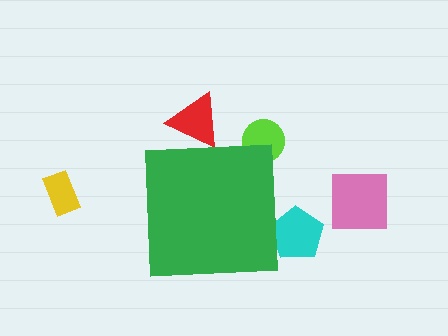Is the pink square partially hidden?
No, the pink square is fully visible.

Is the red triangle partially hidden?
Yes, the red triangle is partially hidden behind the green square.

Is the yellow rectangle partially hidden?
No, the yellow rectangle is fully visible.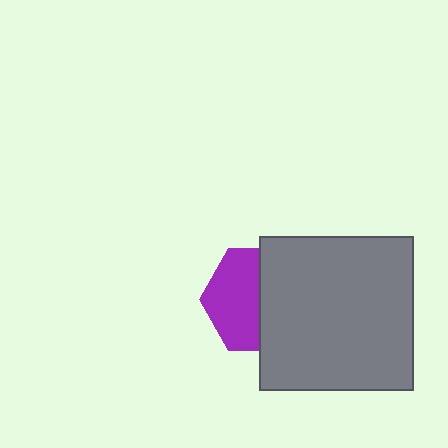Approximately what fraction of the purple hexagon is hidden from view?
Roughly 48% of the purple hexagon is hidden behind the gray square.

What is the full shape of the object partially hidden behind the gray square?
The partially hidden object is a purple hexagon.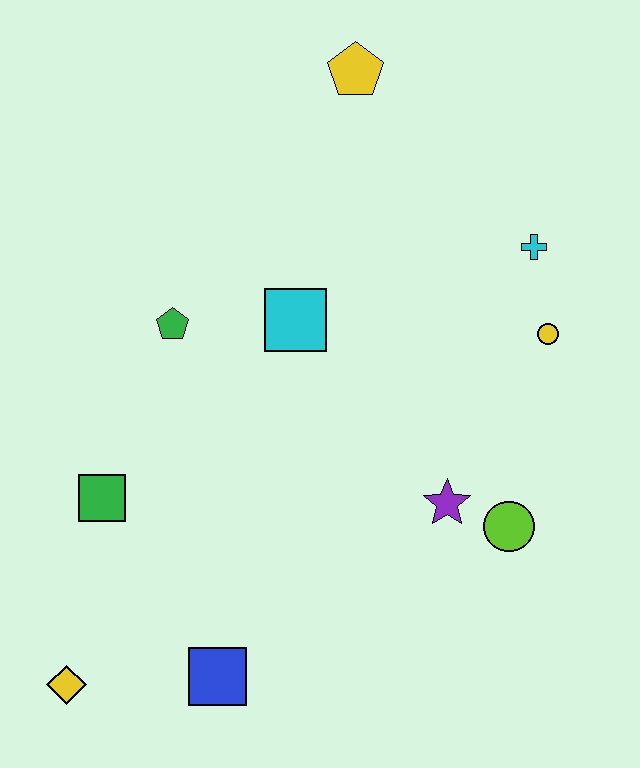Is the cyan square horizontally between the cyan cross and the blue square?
Yes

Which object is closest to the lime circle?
The purple star is closest to the lime circle.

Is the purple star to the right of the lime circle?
No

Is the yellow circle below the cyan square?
Yes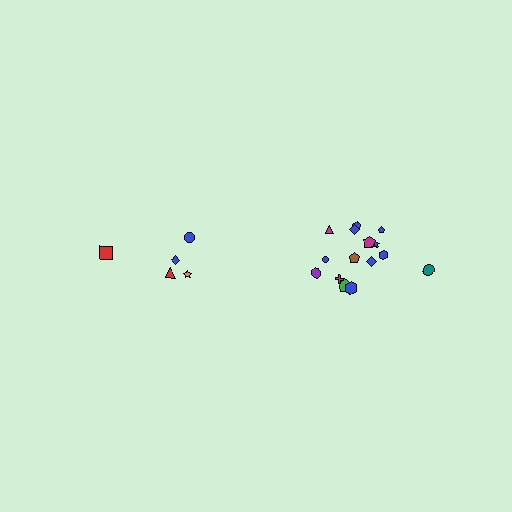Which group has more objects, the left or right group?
The right group.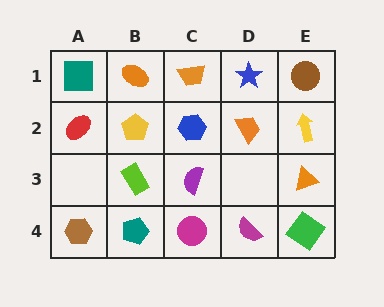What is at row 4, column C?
A magenta circle.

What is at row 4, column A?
A brown hexagon.